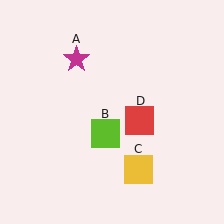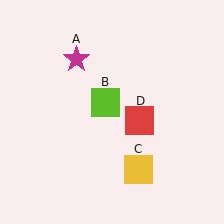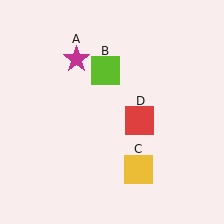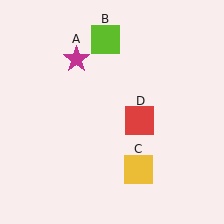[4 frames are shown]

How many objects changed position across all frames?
1 object changed position: lime square (object B).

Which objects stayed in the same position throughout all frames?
Magenta star (object A) and yellow square (object C) and red square (object D) remained stationary.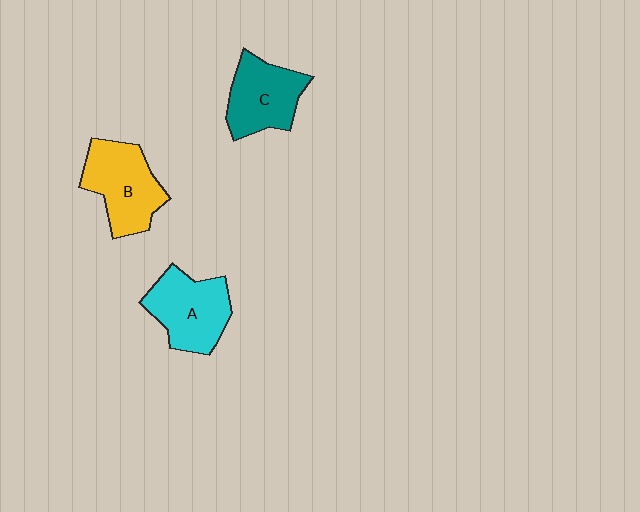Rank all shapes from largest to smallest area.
From largest to smallest: B (yellow), A (cyan), C (teal).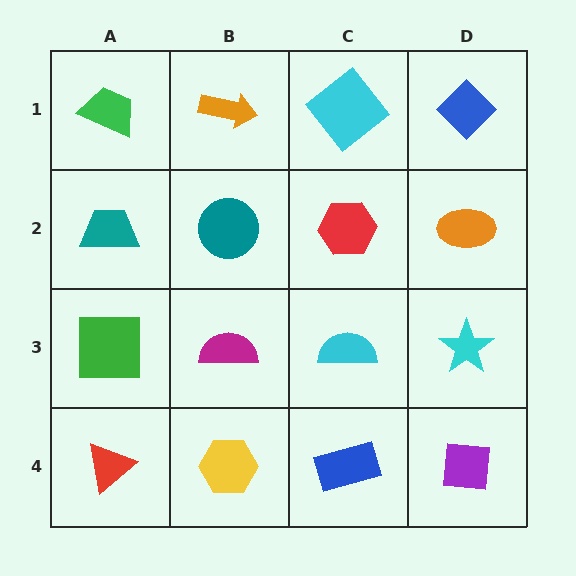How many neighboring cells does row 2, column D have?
3.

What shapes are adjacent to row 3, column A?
A teal trapezoid (row 2, column A), a red triangle (row 4, column A), a magenta semicircle (row 3, column B).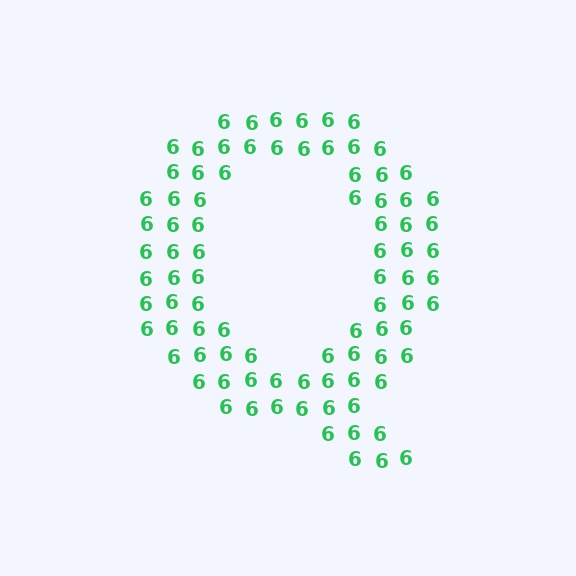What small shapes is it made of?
It is made of small digit 6's.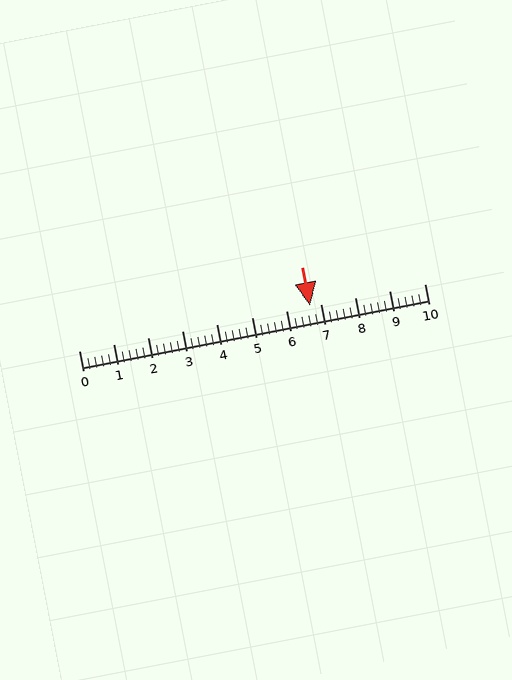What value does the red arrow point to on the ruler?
The red arrow points to approximately 6.7.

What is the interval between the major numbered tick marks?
The major tick marks are spaced 1 units apart.